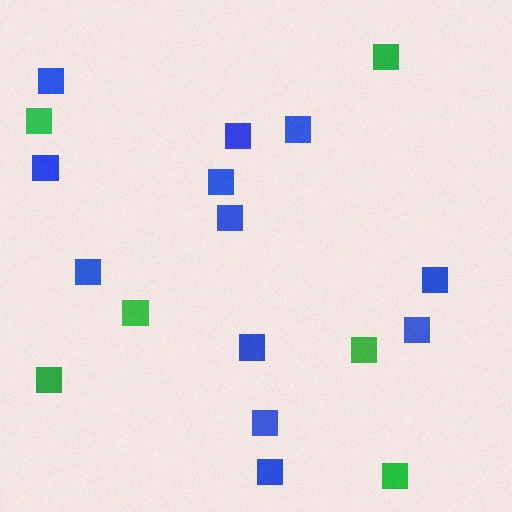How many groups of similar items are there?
There are 2 groups: one group of green squares (6) and one group of blue squares (12).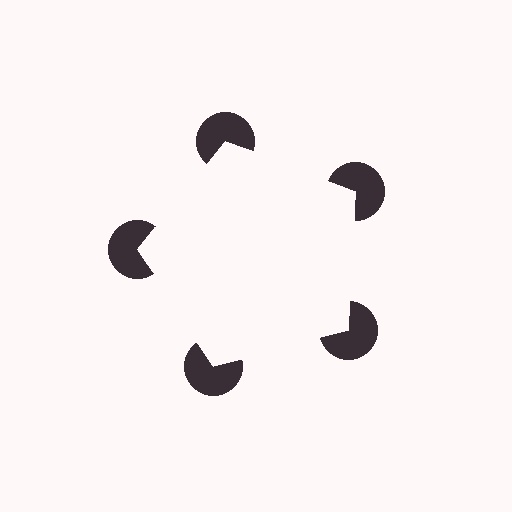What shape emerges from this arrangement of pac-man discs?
An illusory pentagon — its edges are inferred from the aligned wedge cuts in the pac-man discs, not physically drawn.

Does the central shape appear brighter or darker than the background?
It typically appears slightly brighter than the background, even though no actual brightness change is drawn.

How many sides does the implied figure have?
5 sides.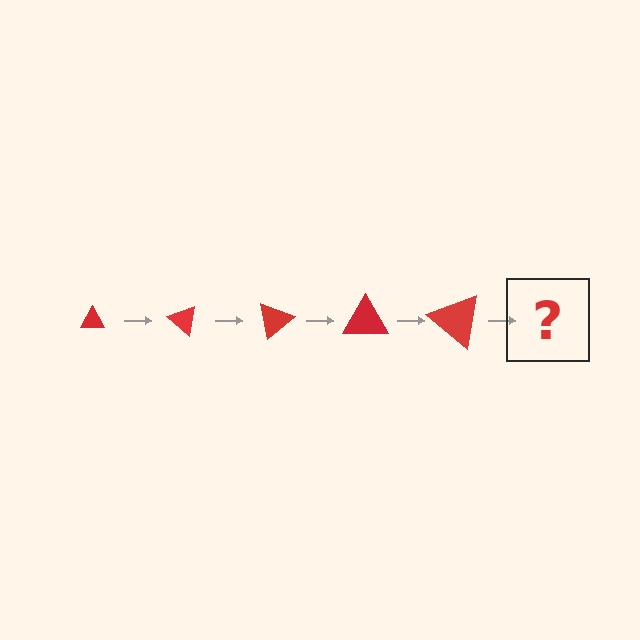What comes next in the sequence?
The next element should be a triangle, larger than the previous one and rotated 200 degrees from the start.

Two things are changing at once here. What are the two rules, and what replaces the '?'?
The two rules are that the triangle grows larger each step and it rotates 40 degrees each step. The '?' should be a triangle, larger than the previous one and rotated 200 degrees from the start.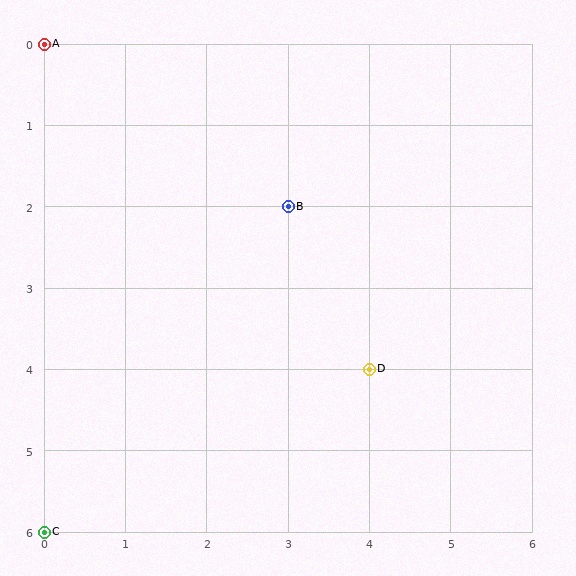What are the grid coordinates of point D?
Point D is at grid coordinates (4, 4).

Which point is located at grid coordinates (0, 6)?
Point C is at (0, 6).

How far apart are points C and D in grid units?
Points C and D are 4 columns and 2 rows apart (about 4.5 grid units diagonally).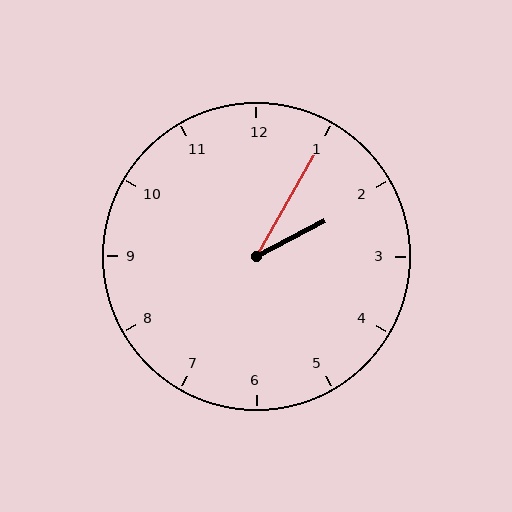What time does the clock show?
2:05.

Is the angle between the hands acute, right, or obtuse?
It is acute.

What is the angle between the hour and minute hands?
Approximately 32 degrees.